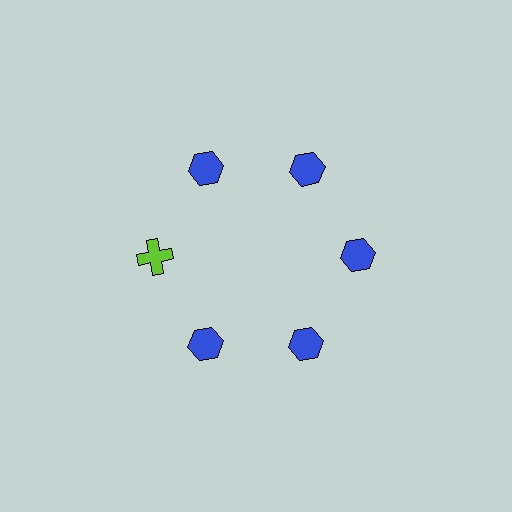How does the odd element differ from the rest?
It differs in both color (lime instead of blue) and shape (cross instead of hexagon).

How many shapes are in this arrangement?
There are 6 shapes arranged in a ring pattern.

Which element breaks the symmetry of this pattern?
The lime cross at roughly the 9 o'clock position breaks the symmetry. All other shapes are blue hexagons.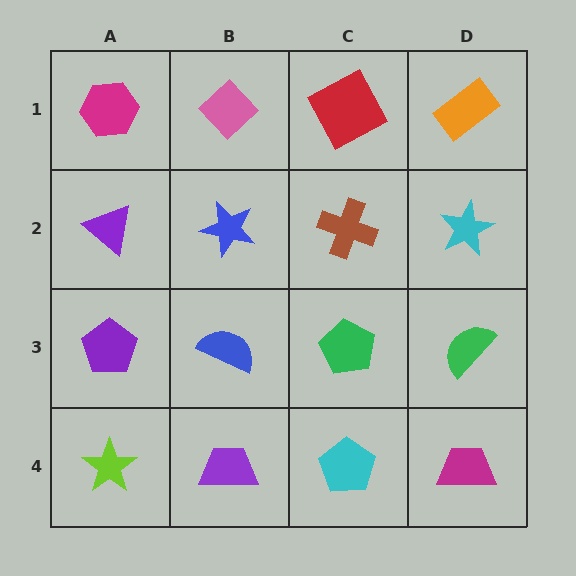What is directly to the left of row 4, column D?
A cyan pentagon.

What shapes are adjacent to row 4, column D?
A green semicircle (row 3, column D), a cyan pentagon (row 4, column C).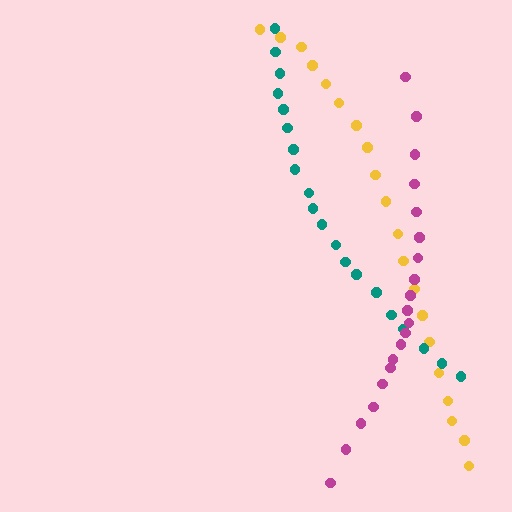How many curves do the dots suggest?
There are 3 distinct paths.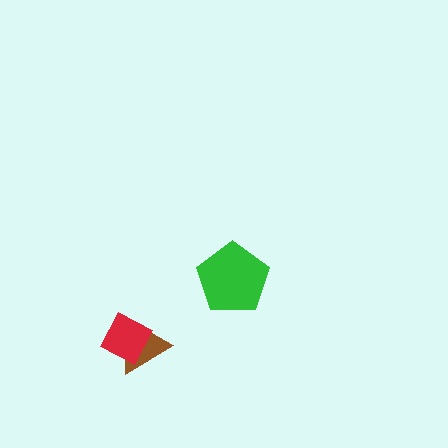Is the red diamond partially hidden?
No, no other shape covers it.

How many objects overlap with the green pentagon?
0 objects overlap with the green pentagon.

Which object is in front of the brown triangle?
The red diamond is in front of the brown triangle.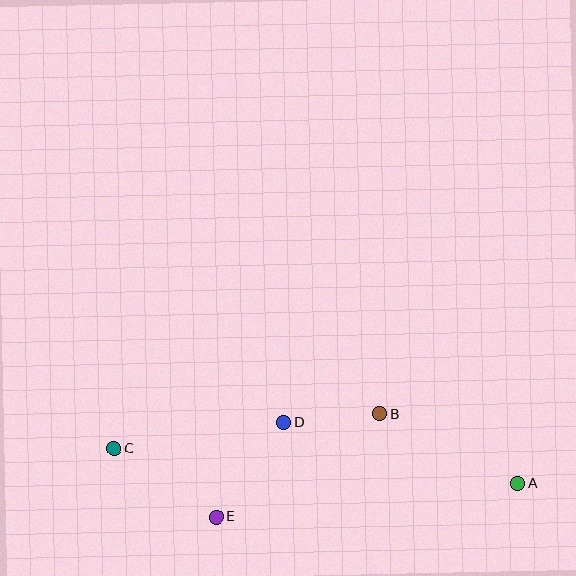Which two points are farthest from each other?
Points A and C are farthest from each other.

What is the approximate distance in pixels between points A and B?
The distance between A and B is approximately 155 pixels.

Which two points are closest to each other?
Points B and D are closest to each other.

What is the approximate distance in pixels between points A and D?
The distance between A and D is approximately 242 pixels.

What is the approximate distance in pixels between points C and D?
The distance between C and D is approximately 172 pixels.